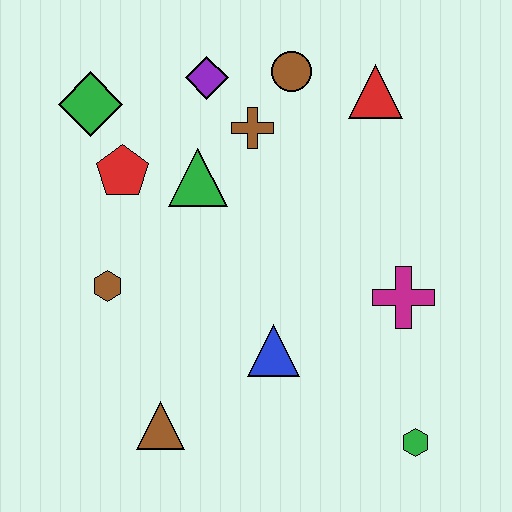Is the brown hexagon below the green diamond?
Yes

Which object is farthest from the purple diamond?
The green hexagon is farthest from the purple diamond.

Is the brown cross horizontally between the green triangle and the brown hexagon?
No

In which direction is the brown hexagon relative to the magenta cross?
The brown hexagon is to the left of the magenta cross.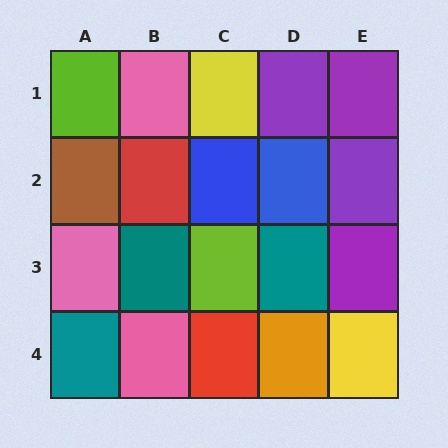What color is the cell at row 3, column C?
Lime.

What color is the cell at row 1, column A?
Lime.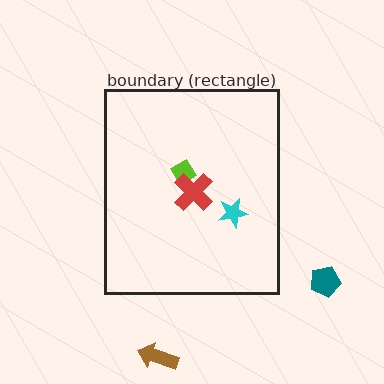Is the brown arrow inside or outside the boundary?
Outside.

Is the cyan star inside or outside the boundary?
Inside.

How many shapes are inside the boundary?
3 inside, 2 outside.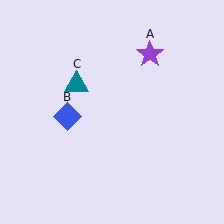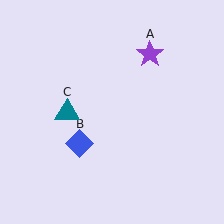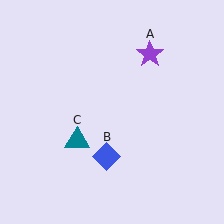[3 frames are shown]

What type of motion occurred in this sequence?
The blue diamond (object B), teal triangle (object C) rotated counterclockwise around the center of the scene.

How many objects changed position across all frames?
2 objects changed position: blue diamond (object B), teal triangle (object C).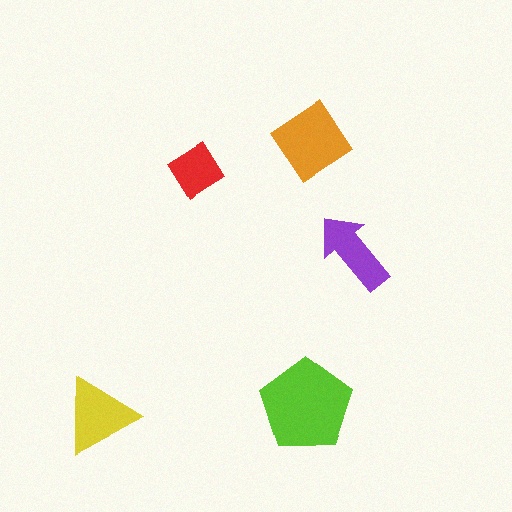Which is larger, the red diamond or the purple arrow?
The purple arrow.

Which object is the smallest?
The red diamond.